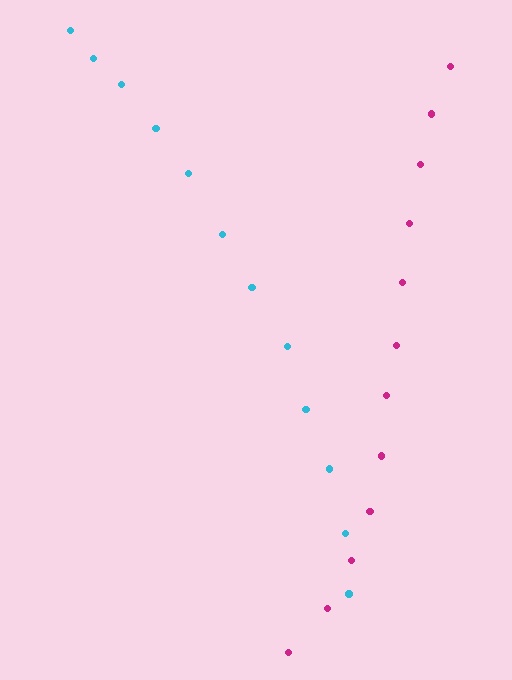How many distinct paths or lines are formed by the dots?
There are 2 distinct paths.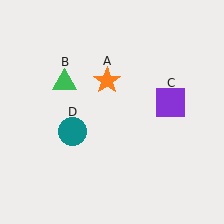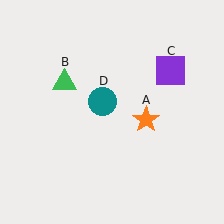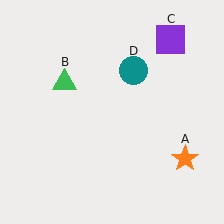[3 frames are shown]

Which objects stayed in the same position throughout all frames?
Green triangle (object B) remained stationary.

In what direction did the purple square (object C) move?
The purple square (object C) moved up.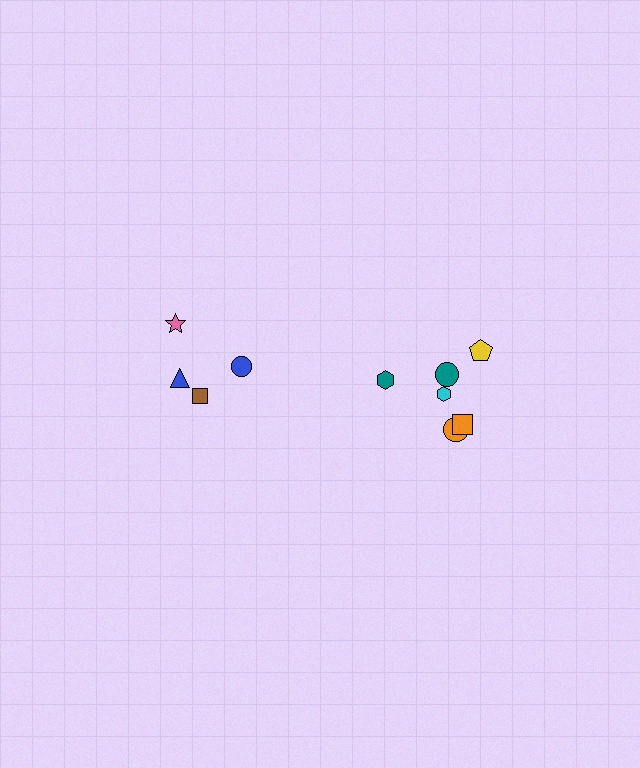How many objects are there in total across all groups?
There are 10 objects.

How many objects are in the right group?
There are 6 objects.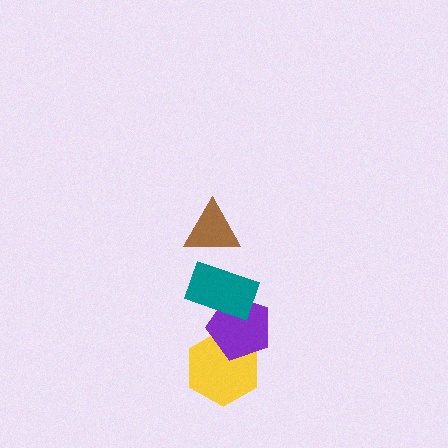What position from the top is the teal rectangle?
The teal rectangle is 2nd from the top.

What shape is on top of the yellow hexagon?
The purple pentagon is on top of the yellow hexagon.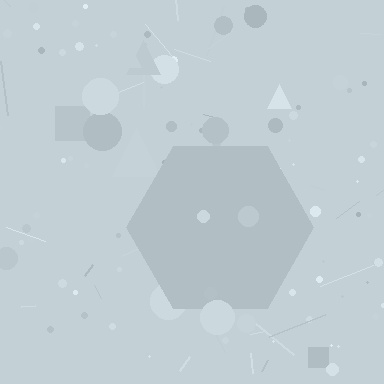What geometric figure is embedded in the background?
A hexagon is embedded in the background.